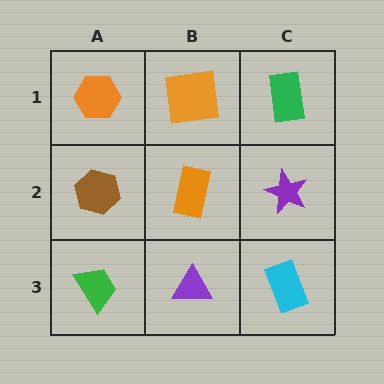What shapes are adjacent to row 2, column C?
A green rectangle (row 1, column C), a cyan rectangle (row 3, column C), an orange rectangle (row 2, column B).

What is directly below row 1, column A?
A brown hexagon.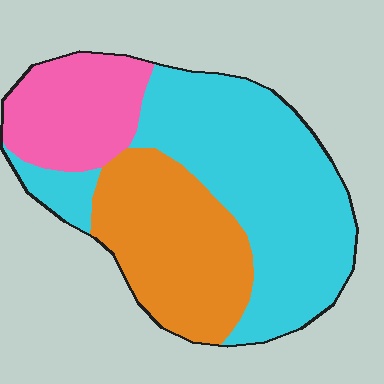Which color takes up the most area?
Cyan, at roughly 50%.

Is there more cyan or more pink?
Cyan.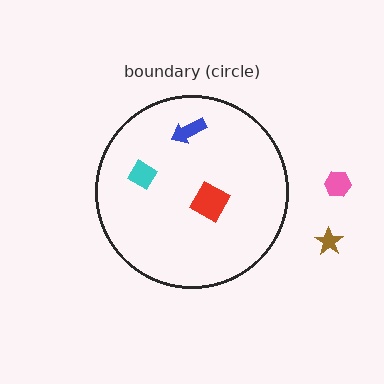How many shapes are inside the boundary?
3 inside, 2 outside.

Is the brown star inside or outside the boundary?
Outside.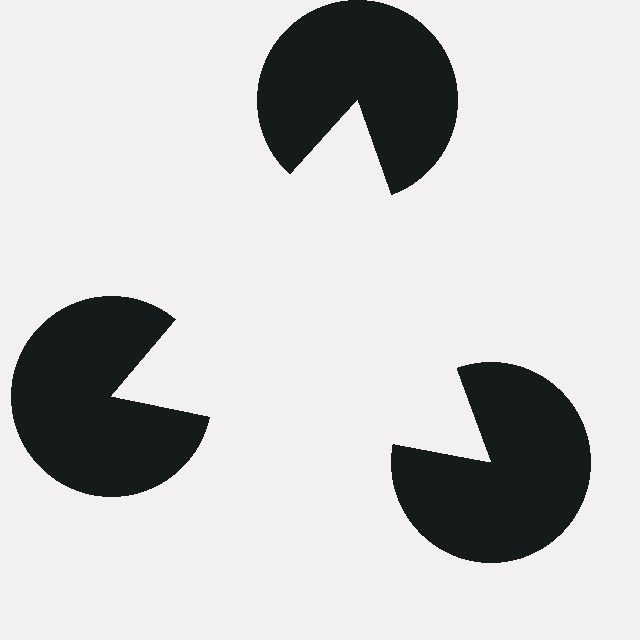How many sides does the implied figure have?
3 sides.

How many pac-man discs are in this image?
There are 3 — one at each vertex of the illusory triangle.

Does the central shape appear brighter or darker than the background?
It typically appears slightly brighter than the background, even though no actual brightness change is drawn.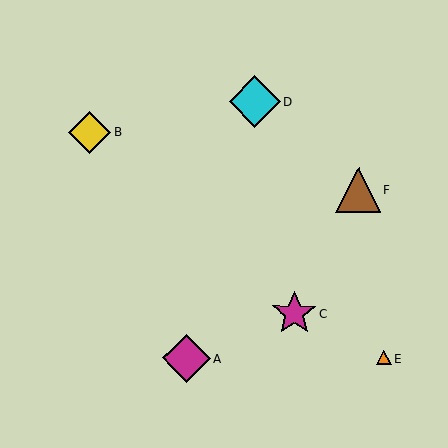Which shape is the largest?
The cyan diamond (labeled D) is the largest.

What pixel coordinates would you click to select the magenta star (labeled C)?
Click at (294, 314) to select the magenta star C.